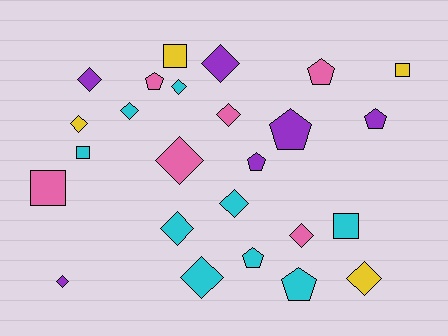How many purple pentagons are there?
There are 3 purple pentagons.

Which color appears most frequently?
Cyan, with 9 objects.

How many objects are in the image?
There are 25 objects.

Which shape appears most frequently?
Diamond, with 13 objects.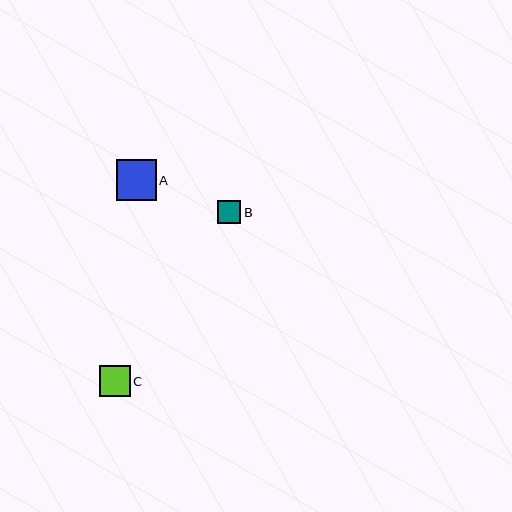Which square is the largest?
Square A is the largest with a size of approximately 40 pixels.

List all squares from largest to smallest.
From largest to smallest: A, C, B.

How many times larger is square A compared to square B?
Square A is approximately 1.7 times the size of square B.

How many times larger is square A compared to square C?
Square A is approximately 1.3 times the size of square C.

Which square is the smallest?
Square B is the smallest with a size of approximately 23 pixels.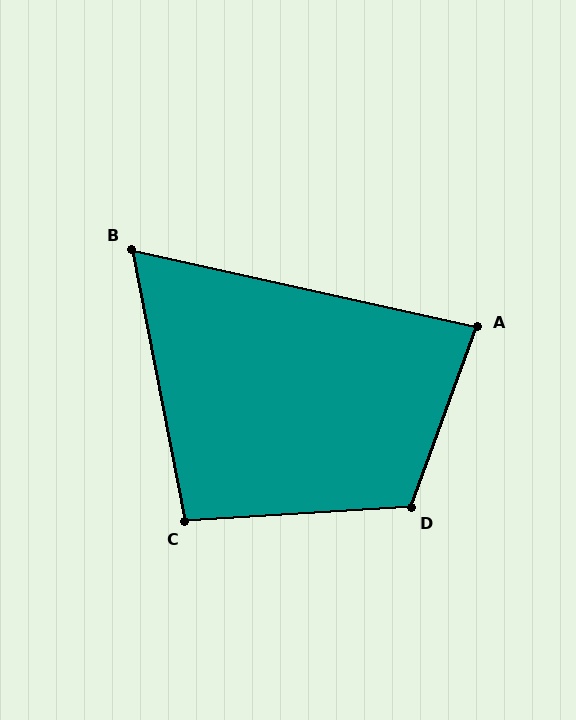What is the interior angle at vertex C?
Approximately 97 degrees (obtuse).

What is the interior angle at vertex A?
Approximately 83 degrees (acute).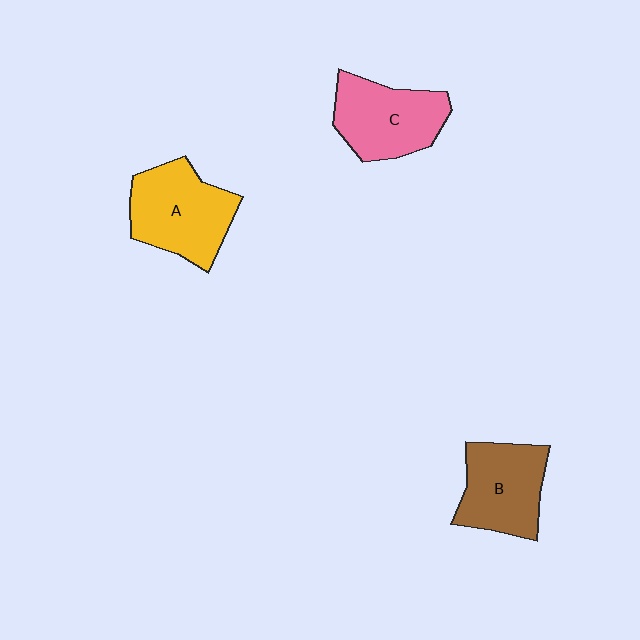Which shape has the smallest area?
Shape B (brown).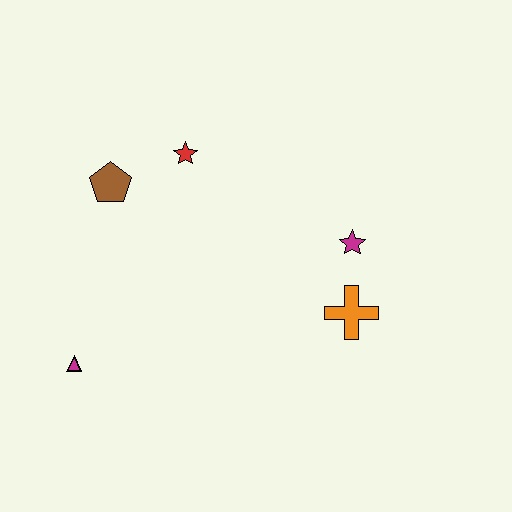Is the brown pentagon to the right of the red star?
No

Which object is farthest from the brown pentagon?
The orange cross is farthest from the brown pentagon.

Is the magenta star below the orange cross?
No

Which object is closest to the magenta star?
The orange cross is closest to the magenta star.